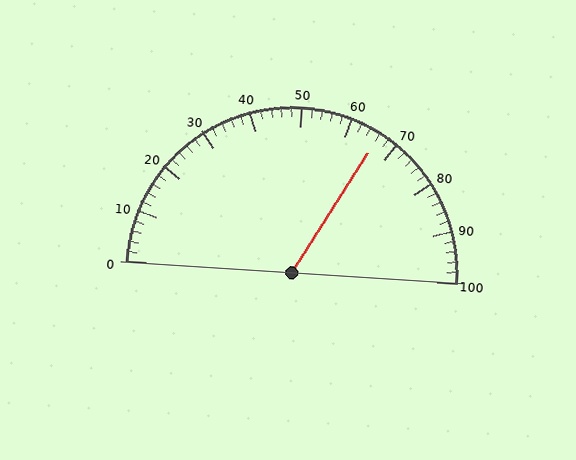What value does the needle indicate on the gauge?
The needle indicates approximately 66.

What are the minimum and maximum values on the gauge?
The gauge ranges from 0 to 100.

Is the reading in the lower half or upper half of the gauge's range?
The reading is in the upper half of the range (0 to 100).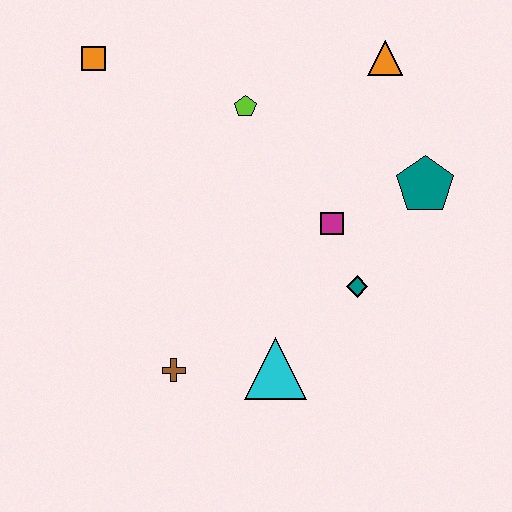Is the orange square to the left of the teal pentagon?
Yes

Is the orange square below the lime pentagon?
No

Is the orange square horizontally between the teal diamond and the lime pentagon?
No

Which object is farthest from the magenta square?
The orange square is farthest from the magenta square.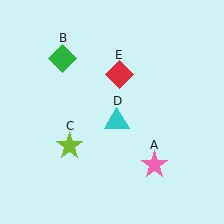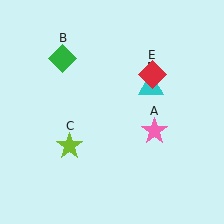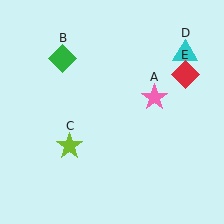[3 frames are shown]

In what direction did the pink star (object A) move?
The pink star (object A) moved up.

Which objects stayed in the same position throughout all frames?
Green diamond (object B) and lime star (object C) remained stationary.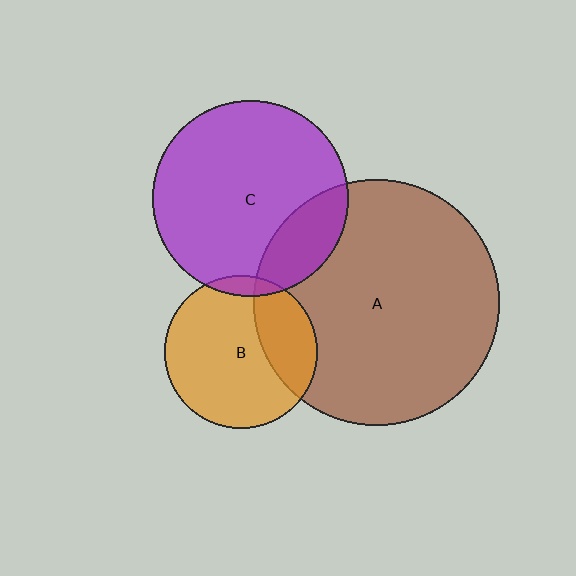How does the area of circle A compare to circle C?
Approximately 1.6 times.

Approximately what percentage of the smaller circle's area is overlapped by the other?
Approximately 5%.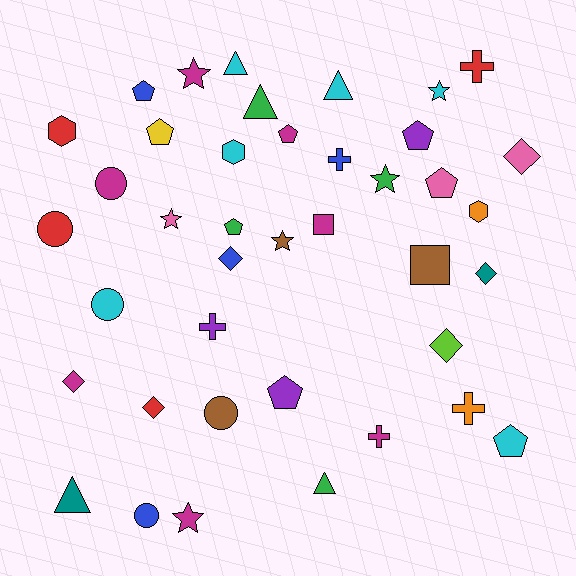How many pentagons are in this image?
There are 8 pentagons.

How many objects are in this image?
There are 40 objects.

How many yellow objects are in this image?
There is 1 yellow object.